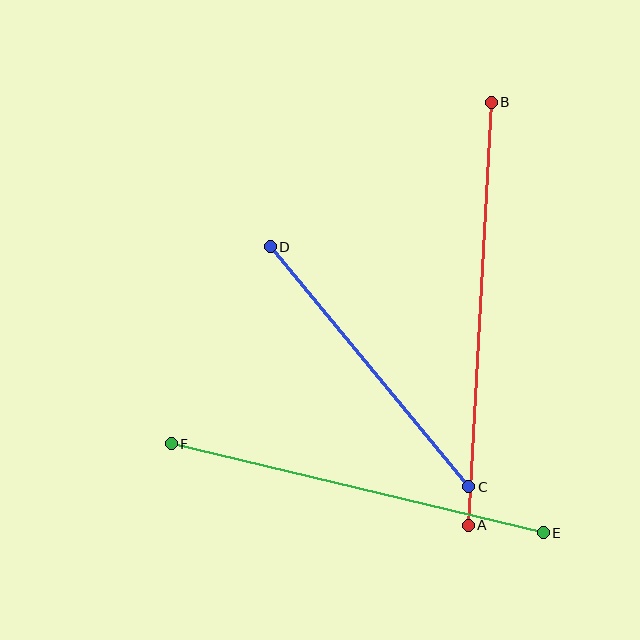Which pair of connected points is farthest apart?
Points A and B are farthest apart.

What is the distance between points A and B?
The distance is approximately 424 pixels.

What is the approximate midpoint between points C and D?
The midpoint is at approximately (370, 367) pixels.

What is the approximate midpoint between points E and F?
The midpoint is at approximately (357, 488) pixels.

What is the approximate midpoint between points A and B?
The midpoint is at approximately (480, 314) pixels.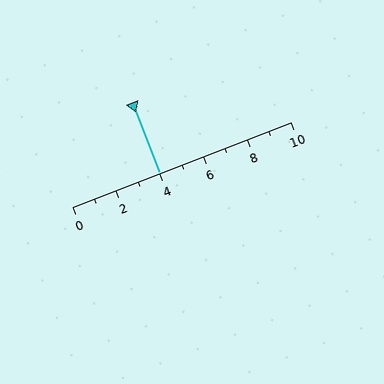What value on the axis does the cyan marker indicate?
The marker indicates approximately 4.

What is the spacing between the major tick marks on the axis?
The major ticks are spaced 2 apart.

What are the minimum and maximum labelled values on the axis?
The axis runs from 0 to 10.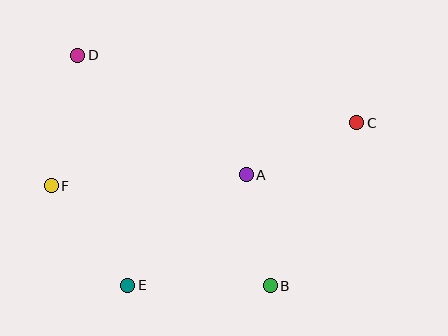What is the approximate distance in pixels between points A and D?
The distance between A and D is approximately 206 pixels.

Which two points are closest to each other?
Points A and B are closest to each other.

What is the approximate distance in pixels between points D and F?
The distance between D and F is approximately 133 pixels.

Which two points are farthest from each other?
Points C and F are farthest from each other.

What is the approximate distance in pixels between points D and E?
The distance between D and E is approximately 235 pixels.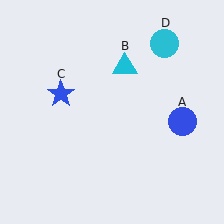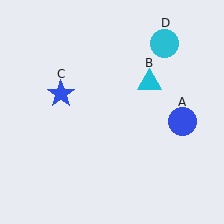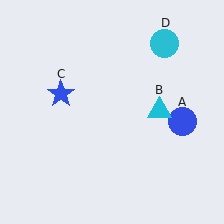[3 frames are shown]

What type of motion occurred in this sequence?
The cyan triangle (object B) rotated clockwise around the center of the scene.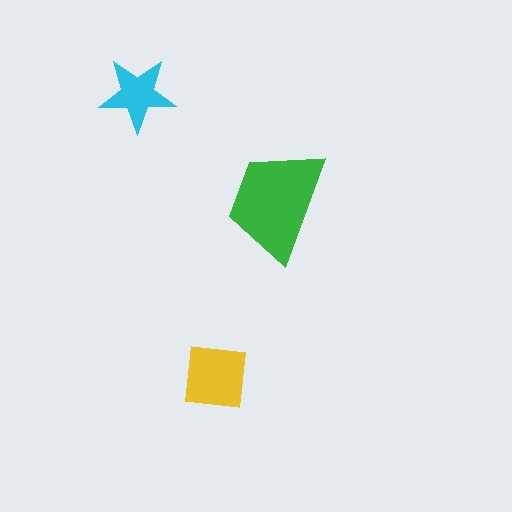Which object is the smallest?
The cyan star.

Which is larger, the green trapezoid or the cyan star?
The green trapezoid.